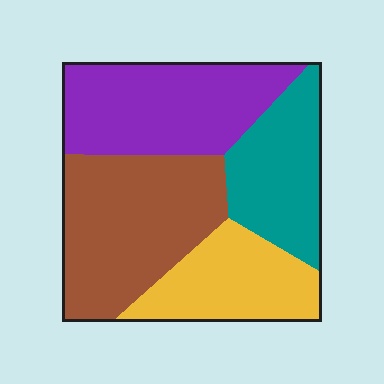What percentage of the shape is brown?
Brown covers around 30% of the shape.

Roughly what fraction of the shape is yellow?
Yellow covers about 20% of the shape.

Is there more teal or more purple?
Purple.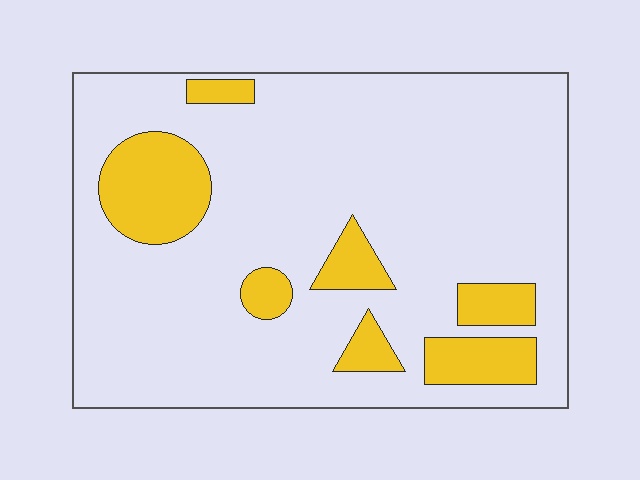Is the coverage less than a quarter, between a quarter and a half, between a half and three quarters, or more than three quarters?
Less than a quarter.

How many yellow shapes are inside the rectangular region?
7.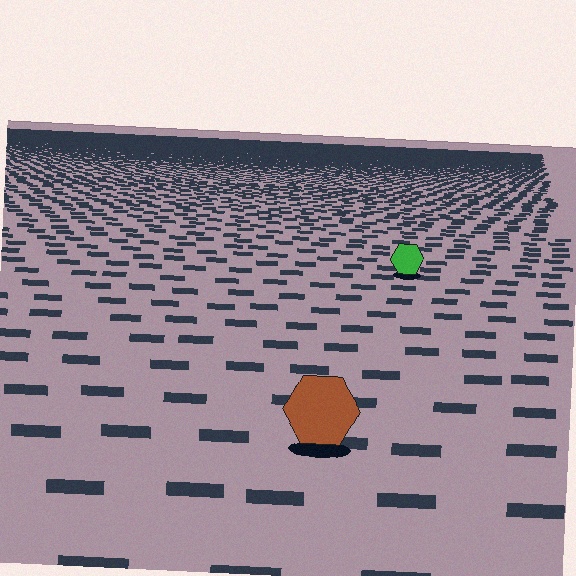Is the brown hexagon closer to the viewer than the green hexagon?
Yes. The brown hexagon is closer — you can tell from the texture gradient: the ground texture is coarser near it.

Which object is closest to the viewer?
The brown hexagon is closest. The texture marks near it are larger and more spread out.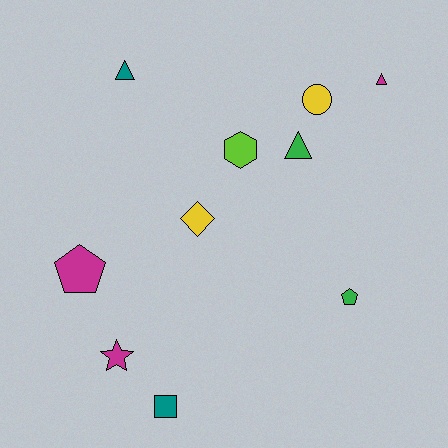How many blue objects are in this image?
There are no blue objects.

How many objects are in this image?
There are 10 objects.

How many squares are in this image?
There is 1 square.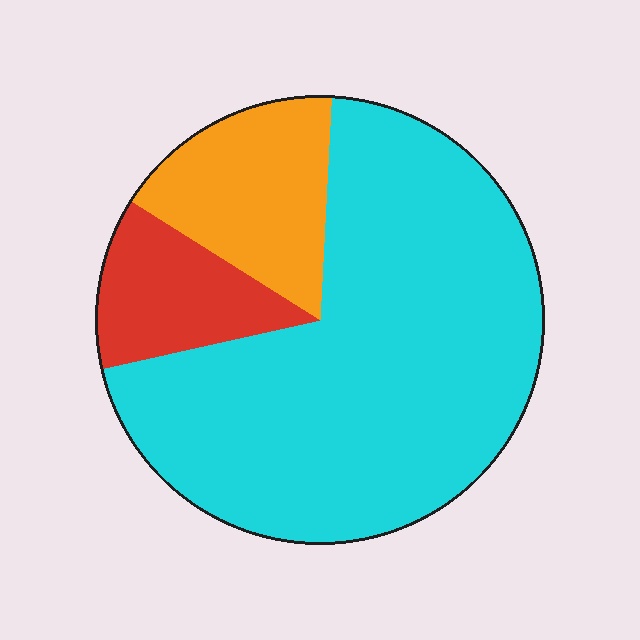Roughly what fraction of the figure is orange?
Orange covers around 15% of the figure.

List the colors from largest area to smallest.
From largest to smallest: cyan, orange, red.